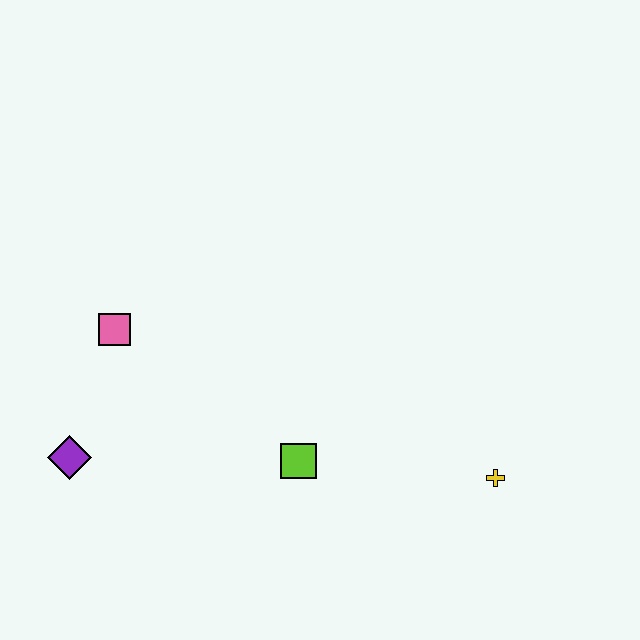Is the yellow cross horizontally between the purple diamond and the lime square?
No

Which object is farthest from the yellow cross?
The purple diamond is farthest from the yellow cross.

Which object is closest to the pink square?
The purple diamond is closest to the pink square.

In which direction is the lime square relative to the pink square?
The lime square is to the right of the pink square.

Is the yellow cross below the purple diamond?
Yes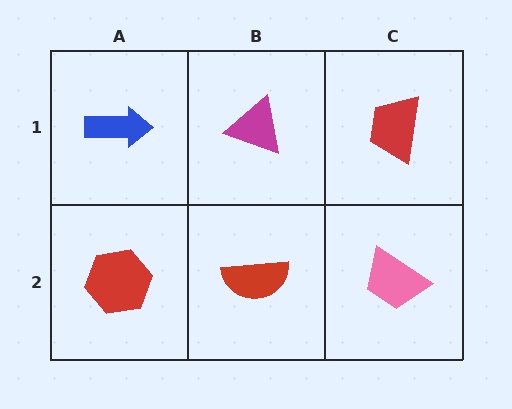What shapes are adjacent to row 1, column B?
A red semicircle (row 2, column B), a blue arrow (row 1, column A), a red trapezoid (row 1, column C).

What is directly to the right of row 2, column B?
A pink trapezoid.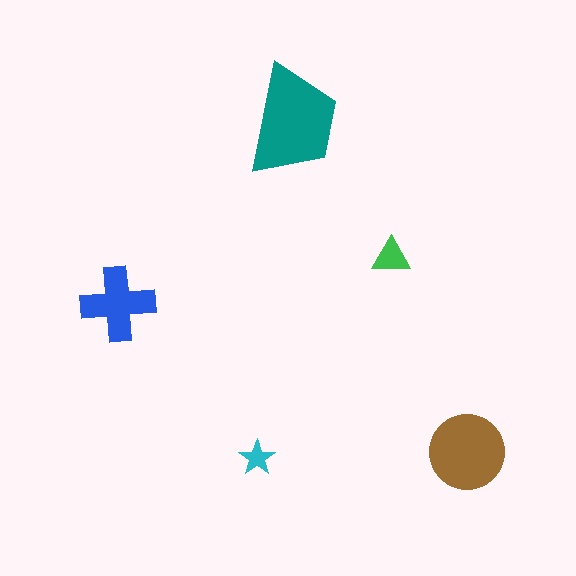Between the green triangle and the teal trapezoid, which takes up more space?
The teal trapezoid.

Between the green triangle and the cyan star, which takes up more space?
The green triangle.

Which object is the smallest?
The cyan star.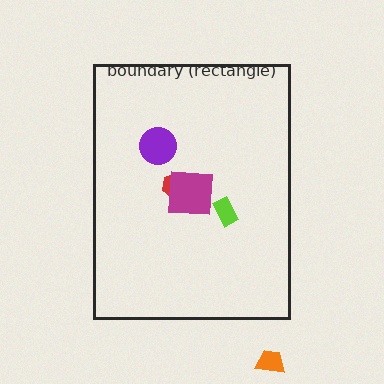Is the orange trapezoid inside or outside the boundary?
Outside.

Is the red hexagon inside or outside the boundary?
Inside.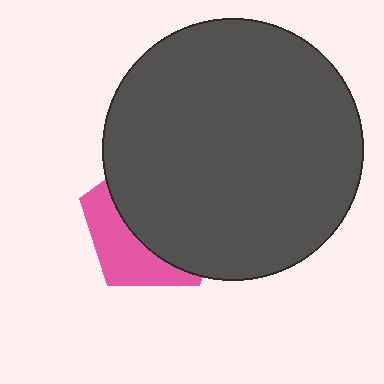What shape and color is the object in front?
The object in front is a dark gray circle.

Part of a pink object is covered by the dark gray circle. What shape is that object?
It is a pentagon.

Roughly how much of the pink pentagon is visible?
A small part of it is visible (roughly 35%).